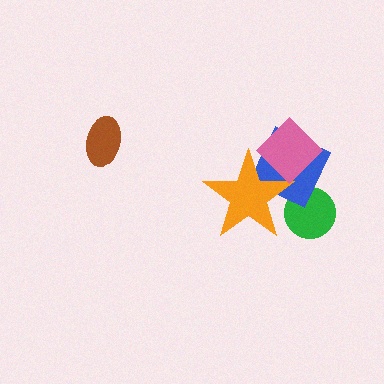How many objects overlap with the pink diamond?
2 objects overlap with the pink diamond.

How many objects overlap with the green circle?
2 objects overlap with the green circle.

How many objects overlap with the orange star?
3 objects overlap with the orange star.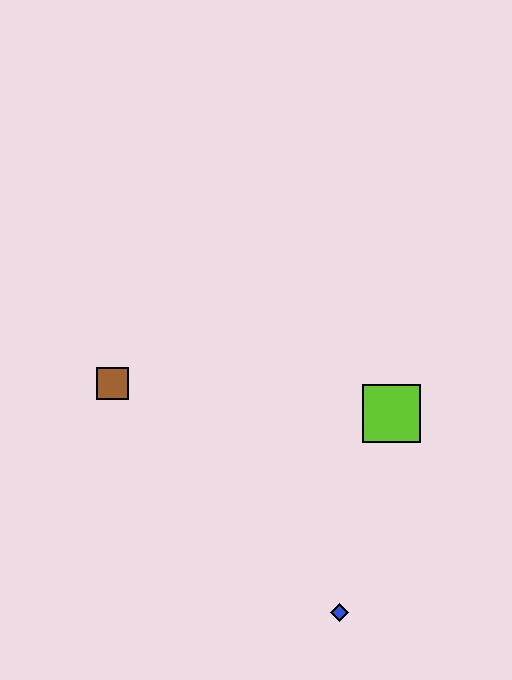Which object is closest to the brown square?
The lime square is closest to the brown square.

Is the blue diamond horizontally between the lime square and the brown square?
Yes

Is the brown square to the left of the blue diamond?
Yes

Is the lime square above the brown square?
No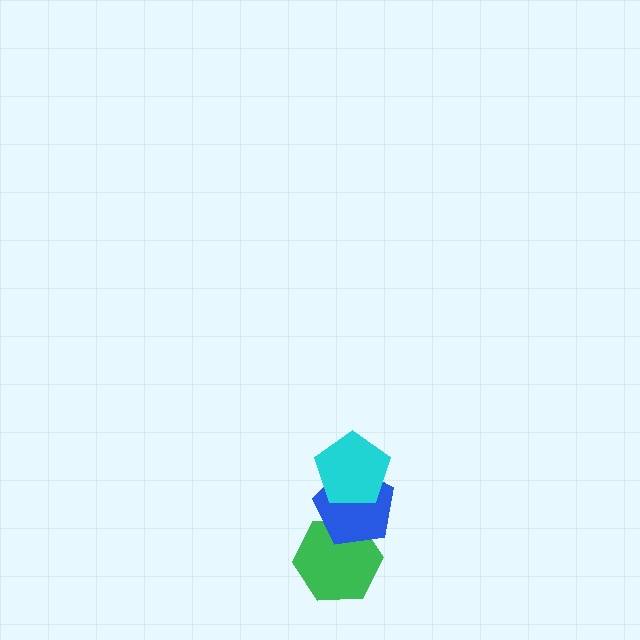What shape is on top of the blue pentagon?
The cyan pentagon is on top of the blue pentagon.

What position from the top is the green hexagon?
The green hexagon is 3rd from the top.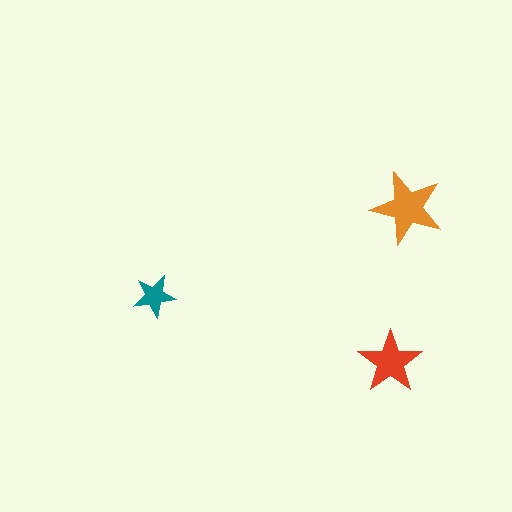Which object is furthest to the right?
The orange star is rightmost.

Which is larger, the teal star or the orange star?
The orange one.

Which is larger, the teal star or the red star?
The red one.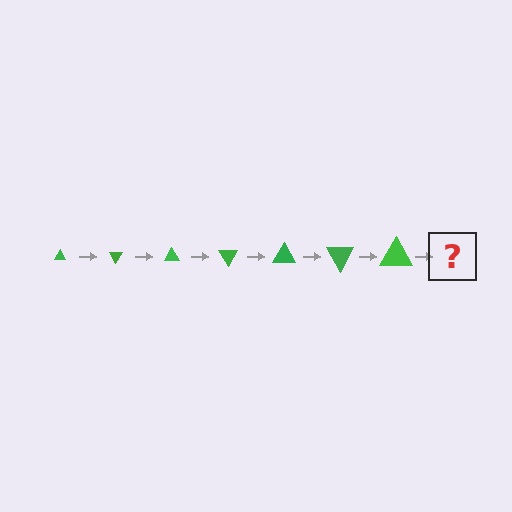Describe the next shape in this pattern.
It should be a triangle, larger than the previous one and rotated 420 degrees from the start.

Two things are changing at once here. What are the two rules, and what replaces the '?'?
The two rules are that the triangle grows larger each step and it rotates 60 degrees each step. The '?' should be a triangle, larger than the previous one and rotated 420 degrees from the start.